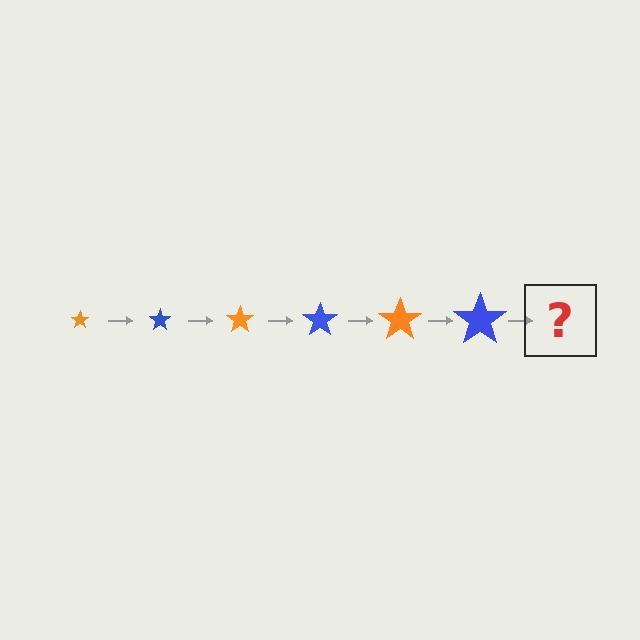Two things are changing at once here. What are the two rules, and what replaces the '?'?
The two rules are that the star grows larger each step and the color cycles through orange and blue. The '?' should be an orange star, larger than the previous one.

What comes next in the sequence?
The next element should be an orange star, larger than the previous one.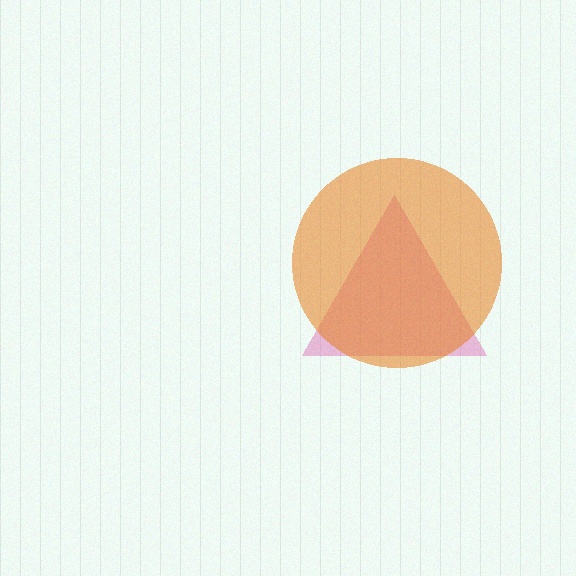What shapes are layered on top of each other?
The layered shapes are: a pink triangle, an orange circle.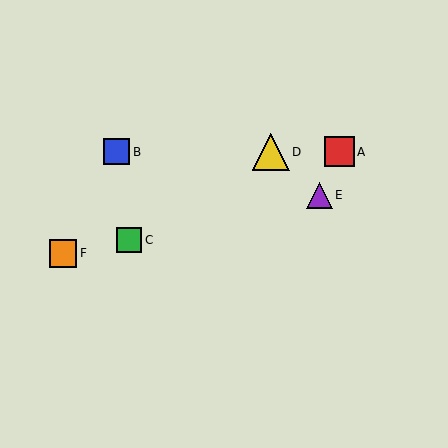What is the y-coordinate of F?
Object F is at y≈253.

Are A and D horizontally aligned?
Yes, both are at y≈152.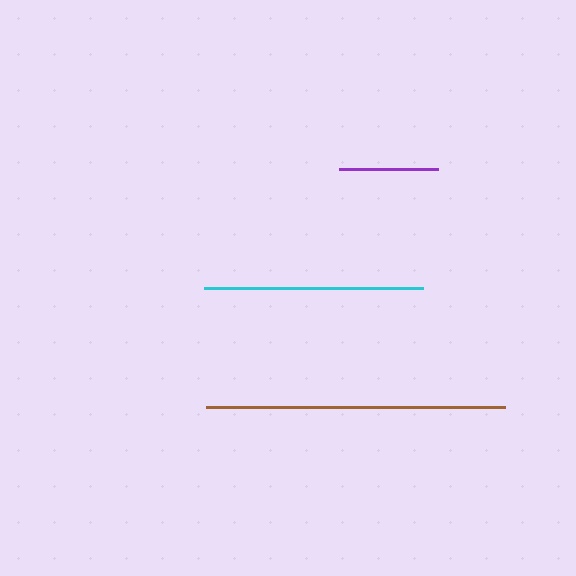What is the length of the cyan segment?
The cyan segment is approximately 219 pixels long.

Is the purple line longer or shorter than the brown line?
The brown line is longer than the purple line.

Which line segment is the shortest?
The purple line is the shortest at approximately 99 pixels.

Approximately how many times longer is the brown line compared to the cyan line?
The brown line is approximately 1.4 times the length of the cyan line.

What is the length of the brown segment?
The brown segment is approximately 300 pixels long.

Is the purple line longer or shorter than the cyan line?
The cyan line is longer than the purple line.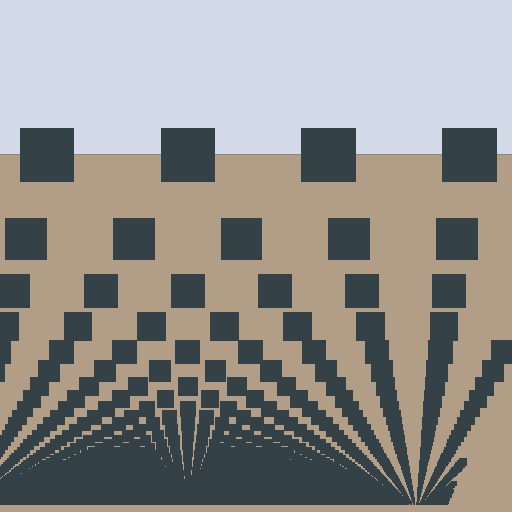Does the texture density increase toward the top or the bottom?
Density increases toward the bottom.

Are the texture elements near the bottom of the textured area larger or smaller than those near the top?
Smaller. The gradient is inverted — elements near the bottom are smaller and denser.